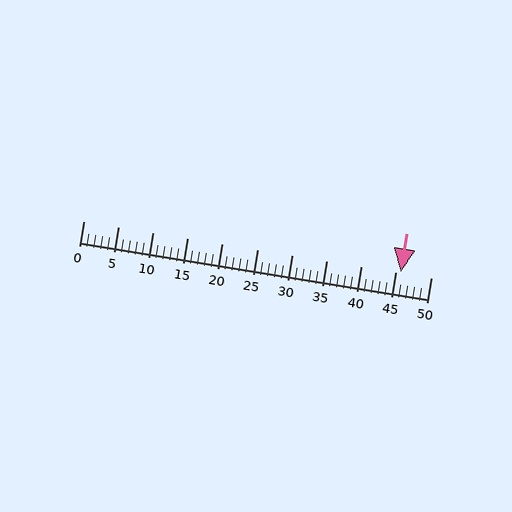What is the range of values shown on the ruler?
The ruler shows values from 0 to 50.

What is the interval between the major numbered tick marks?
The major tick marks are spaced 5 units apart.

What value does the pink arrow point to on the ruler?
The pink arrow points to approximately 46.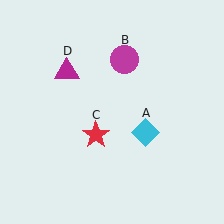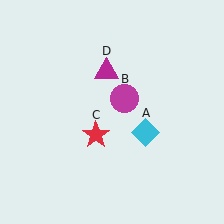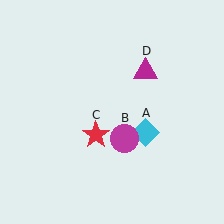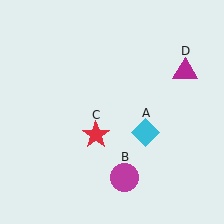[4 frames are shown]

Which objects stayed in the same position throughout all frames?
Cyan diamond (object A) and red star (object C) remained stationary.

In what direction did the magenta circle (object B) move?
The magenta circle (object B) moved down.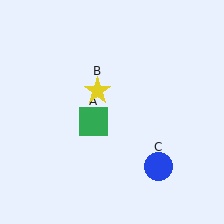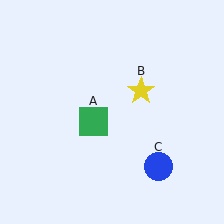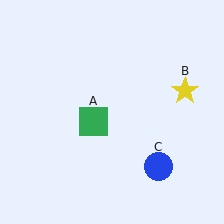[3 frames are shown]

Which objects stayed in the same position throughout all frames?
Green square (object A) and blue circle (object C) remained stationary.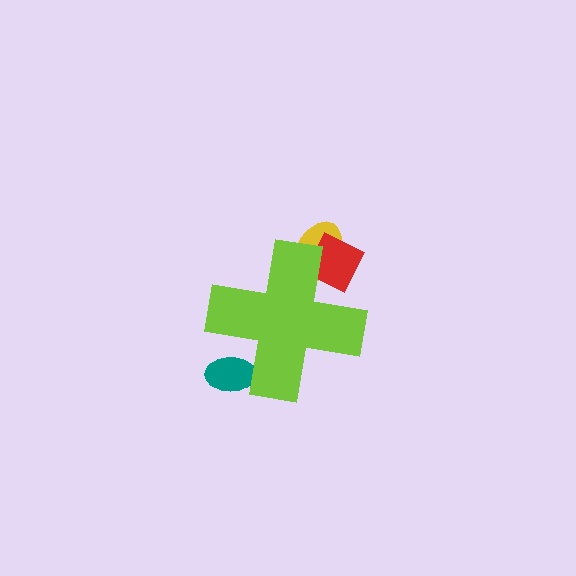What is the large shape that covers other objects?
A lime cross.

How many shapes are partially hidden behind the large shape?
3 shapes are partially hidden.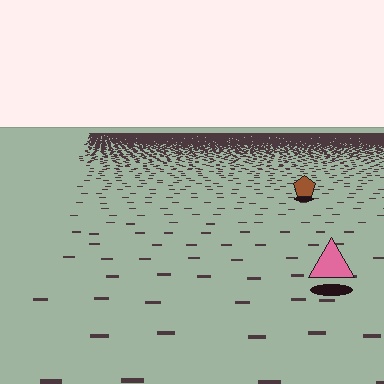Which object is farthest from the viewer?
The brown pentagon is farthest from the viewer. It appears smaller and the ground texture around it is denser.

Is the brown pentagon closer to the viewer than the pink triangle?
No. The pink triangle is closer — you can tell from the texture gradient: the ground texture is coarser near it.